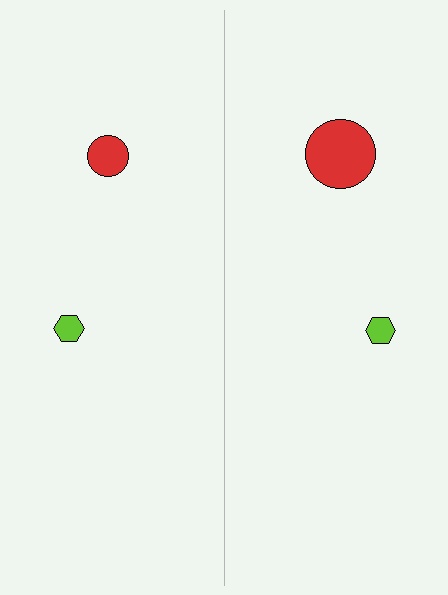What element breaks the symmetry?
The red circle on the right side has a different size than its mirror counterpart.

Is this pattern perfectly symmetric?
No, the pattern is not perfectly symmetric. The red circle on the right side has a different size than its mirror counterpart.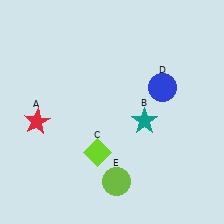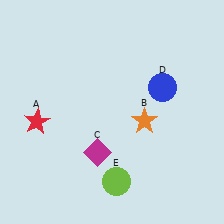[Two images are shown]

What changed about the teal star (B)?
In Image 1, B is teal. In Image 2, it changed to orange.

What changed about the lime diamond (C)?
In Image 1, C is lime. In Image 2, it changed to magenta.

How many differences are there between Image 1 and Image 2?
There are 2 differences between the two images.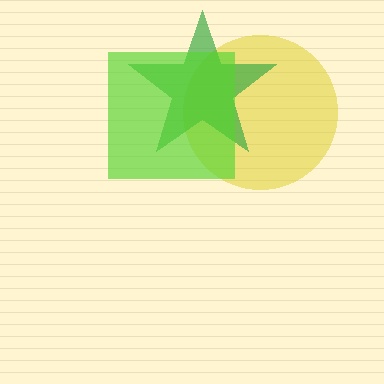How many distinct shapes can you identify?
There are 3 distinct shapes: a yellow circle, a green star, a lime square.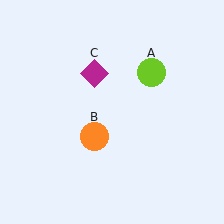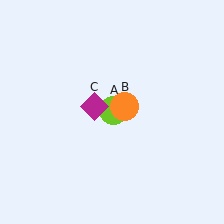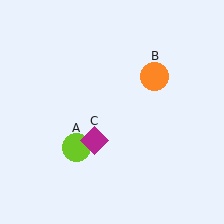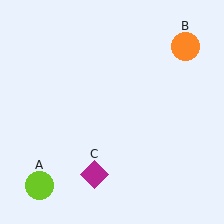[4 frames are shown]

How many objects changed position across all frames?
3 objects changed position: lime circle (object A), orange circle (object B), magenta diamond (object C).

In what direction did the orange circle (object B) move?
The orange circle (object B) moved up and to the right.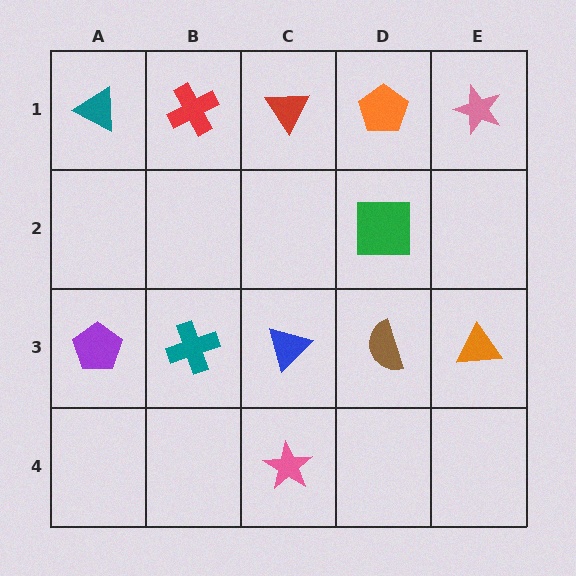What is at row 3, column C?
A blue triangle.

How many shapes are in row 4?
1 shape.